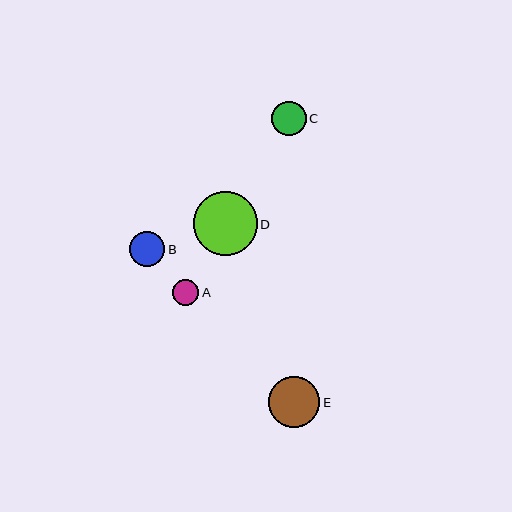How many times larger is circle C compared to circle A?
Circle C is approximately 1.3 times the size of circle A.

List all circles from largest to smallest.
From largest to smallest: D, E, B, C, A.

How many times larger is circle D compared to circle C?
Circle D is approximately 1.9 times the size of circle C.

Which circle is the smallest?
Circle A is the smallest with a size of approximately 26 pixels.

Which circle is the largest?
Circle D is the largest with a size of approximately 64 pixels.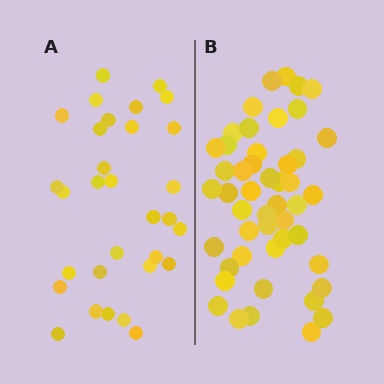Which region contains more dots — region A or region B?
Region B (the right region) has more dots.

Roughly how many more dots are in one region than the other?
Region B has approximately 15 more dots than region A.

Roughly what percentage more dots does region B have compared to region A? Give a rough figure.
About 55% more.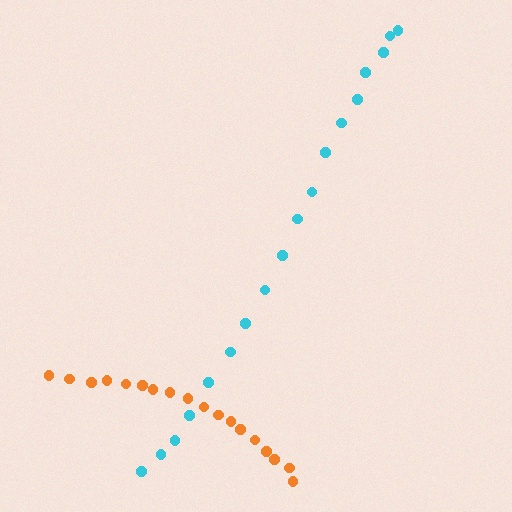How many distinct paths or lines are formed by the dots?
There are 2 distinct paths.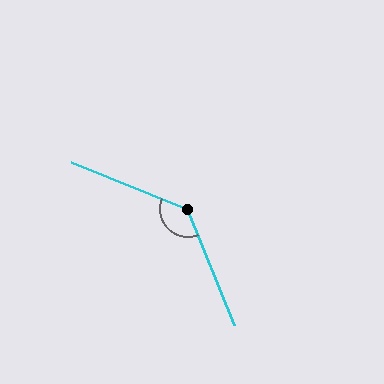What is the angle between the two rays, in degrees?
Approximately 134 degrees.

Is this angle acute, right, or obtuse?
It is obtuse.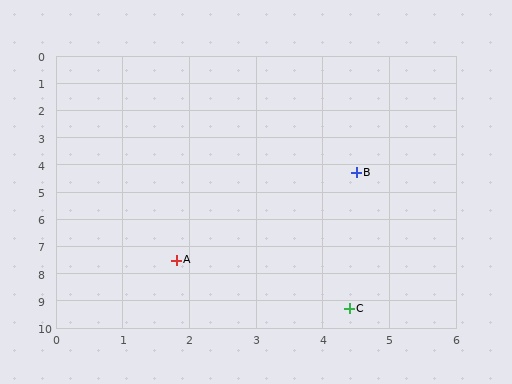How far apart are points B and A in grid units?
Points B and A are about 4.2 grid units apart.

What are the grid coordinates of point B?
Point B is at approximately (4.5, 4.3).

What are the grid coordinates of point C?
Point C is at approximately (4.4, 9.3).